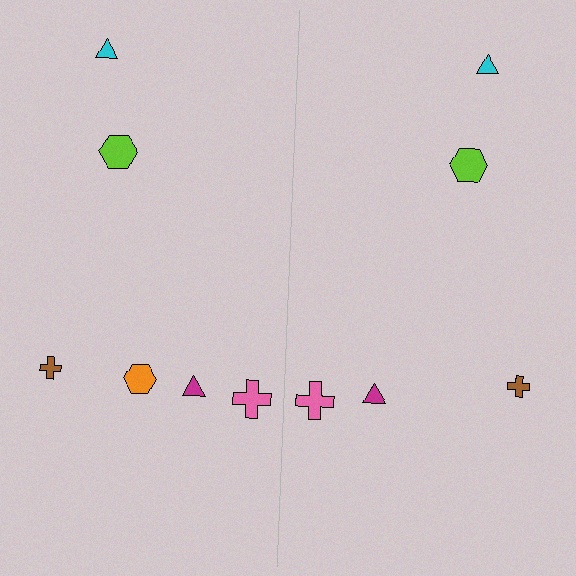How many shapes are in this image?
There are 11 shapes in this image.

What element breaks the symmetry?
A orange hexagon is missing from the right side.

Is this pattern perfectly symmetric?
No, the pattern is not perfectly symmetric. A orange hexagon is missing from the right side.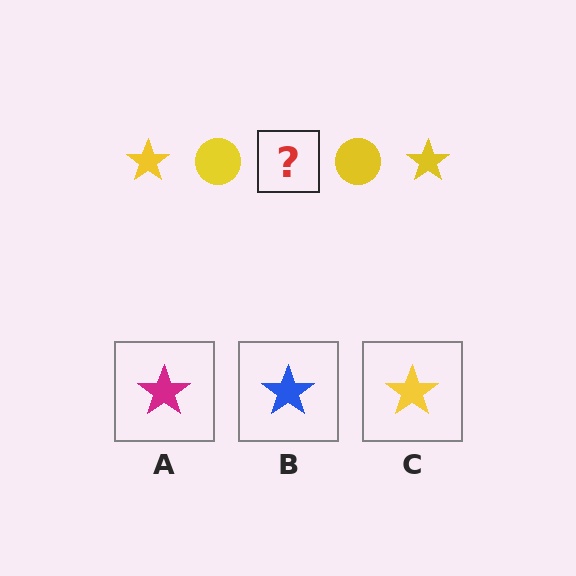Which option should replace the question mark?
Option C.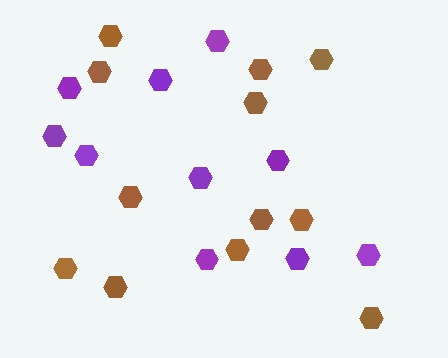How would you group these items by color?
There are 2 groups: one group of brown hexagons (12) and one group of purple hexagons (10).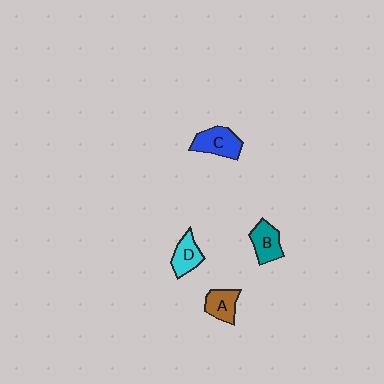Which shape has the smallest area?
Shape A (brown).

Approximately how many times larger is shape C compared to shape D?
Approximately 1.3 times.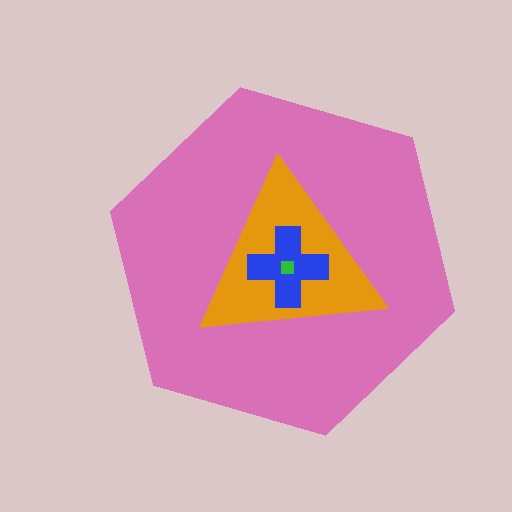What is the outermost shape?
The pink hexagon.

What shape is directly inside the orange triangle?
The blue cross.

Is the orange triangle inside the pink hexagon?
Yes.